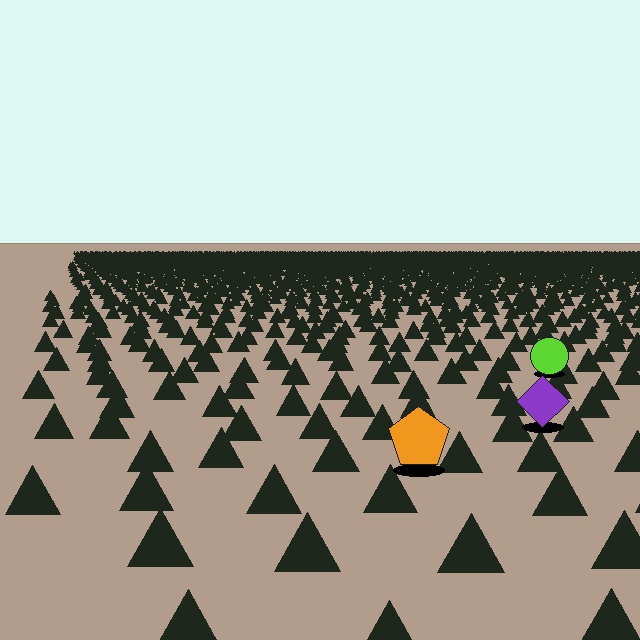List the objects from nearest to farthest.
From nearest to farthest: the orange pentagon, the purple diamond, the lime circle.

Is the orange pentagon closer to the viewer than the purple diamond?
Yes. The orange pentagon is closer — you can tell from the texture gradient: the ground texture is coarser near it.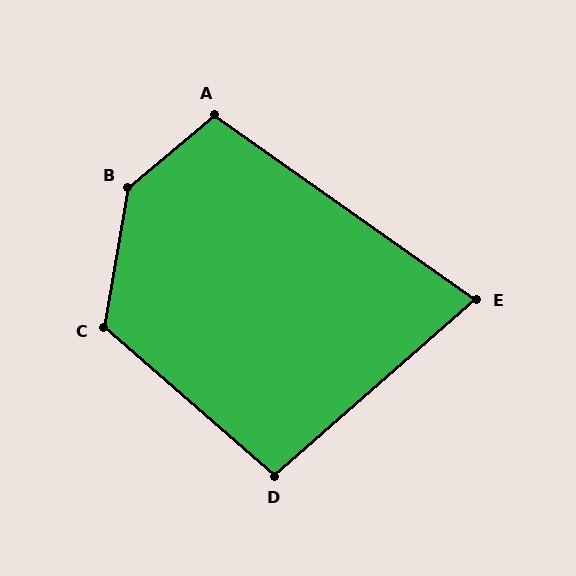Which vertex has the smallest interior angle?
E, at approximately 76 degrees.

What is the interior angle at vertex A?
Approximately 104 degrees (obtuse).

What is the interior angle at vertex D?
Approximately 98 degrees (obtuse).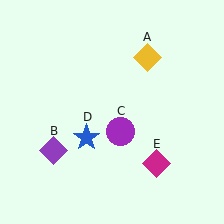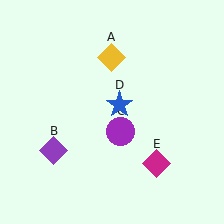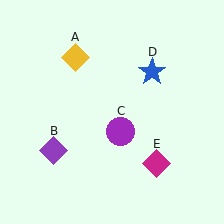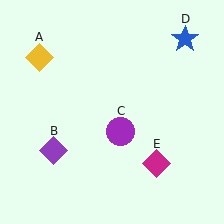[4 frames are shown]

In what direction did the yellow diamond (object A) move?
The yellow diamond (object A) moved left.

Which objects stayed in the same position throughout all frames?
Purple diamond (object B) and purple circle (object C) and magenta diamond (object E) remained stationary.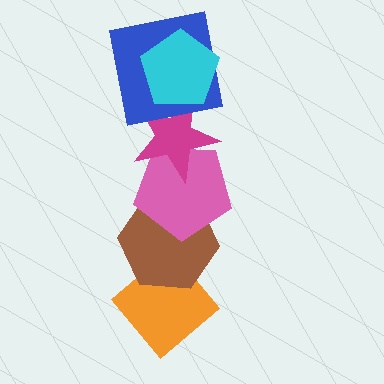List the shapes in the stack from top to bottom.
From top to bottom: the cyan pentagon, the blue square, the magenta star, the pink pentagon, the brown hexagon, the orange diamond.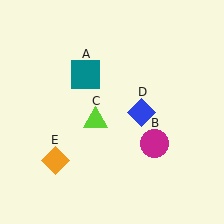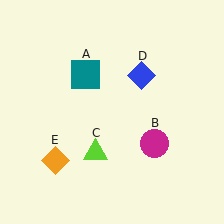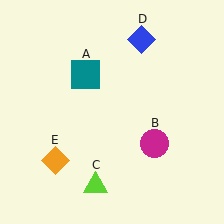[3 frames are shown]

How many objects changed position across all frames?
2 objects changed position: lime triangle (object C), blue diamond (object D).